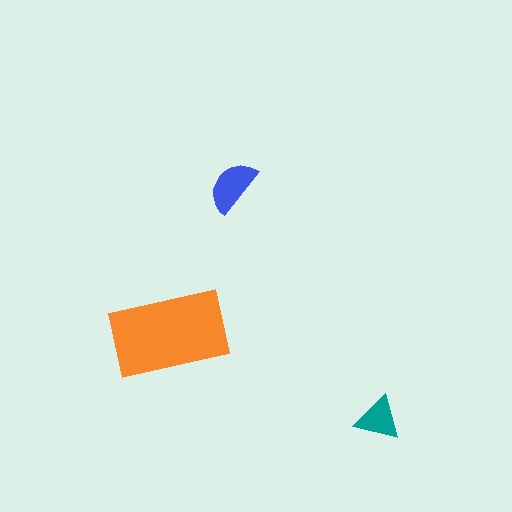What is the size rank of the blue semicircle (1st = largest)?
2nd.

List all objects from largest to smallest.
The orange rectangle, the blue semicircle, the teal triangle.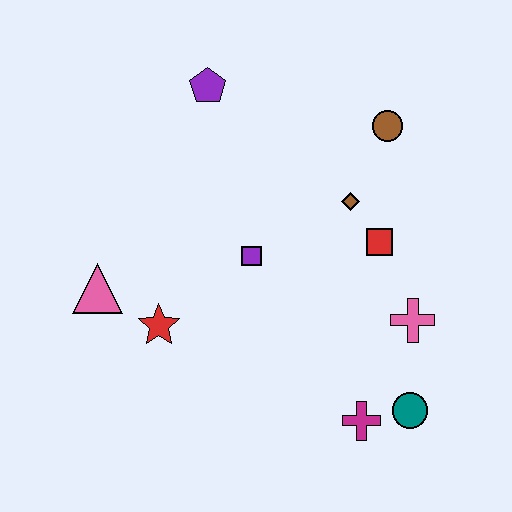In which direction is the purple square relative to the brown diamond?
The purple square is to the left of the brown diamond.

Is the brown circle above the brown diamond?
Yes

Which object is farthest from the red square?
The pink triangle is farthest from the red square.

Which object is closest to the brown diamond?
The red square is closest to the brown diamond.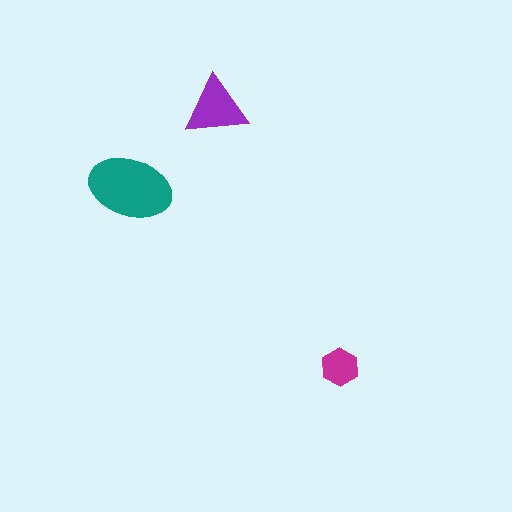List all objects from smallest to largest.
The magenta hexagon, the purple triangle, the teal ellipse.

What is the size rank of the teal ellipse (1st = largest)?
1st.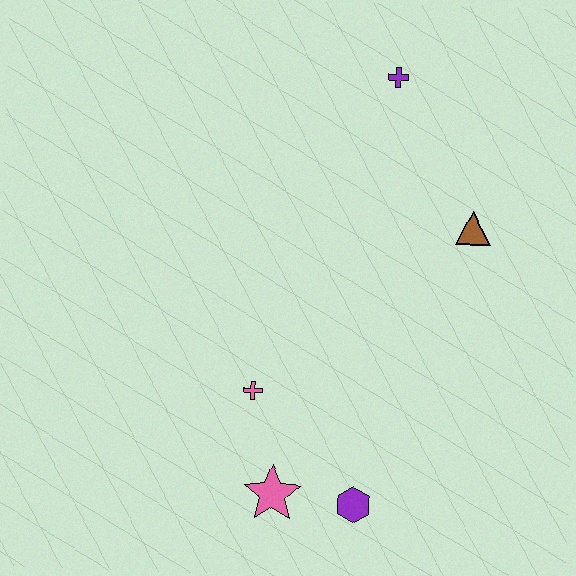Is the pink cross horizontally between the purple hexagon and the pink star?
No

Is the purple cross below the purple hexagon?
No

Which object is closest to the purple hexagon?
The pink star is closest to the purple hexagon.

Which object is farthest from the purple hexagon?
The purple cross is farthest from the purple hexagon.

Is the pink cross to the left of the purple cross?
Yes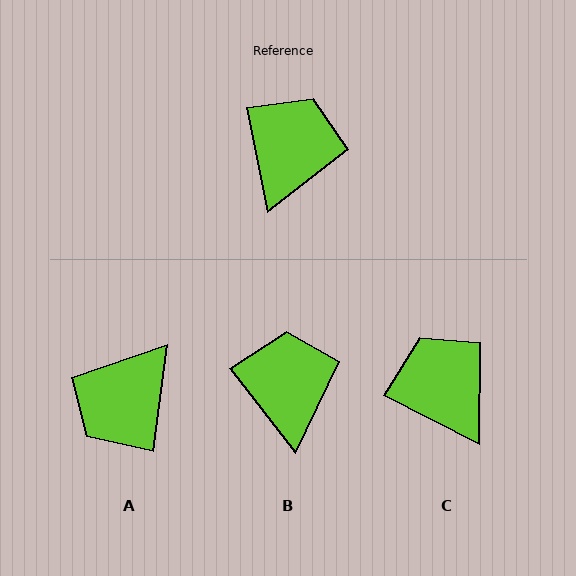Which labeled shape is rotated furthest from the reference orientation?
A, about 161 degrees away.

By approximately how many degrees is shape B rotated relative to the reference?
Approximately 26 degrees counter-clockwise.